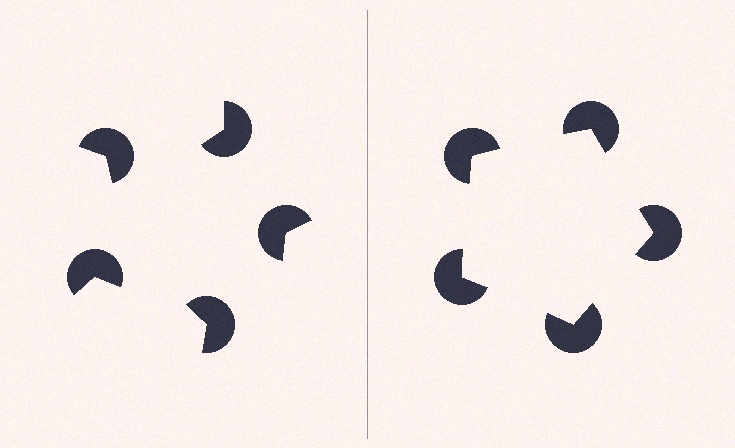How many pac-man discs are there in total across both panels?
10 — 5 on each side.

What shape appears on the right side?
An illusory pentagon.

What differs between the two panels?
The pac-man discs are positioned identically on both sides; only the wedge orientations differ. On the right they align to a pentagon; on the left they are misaligned.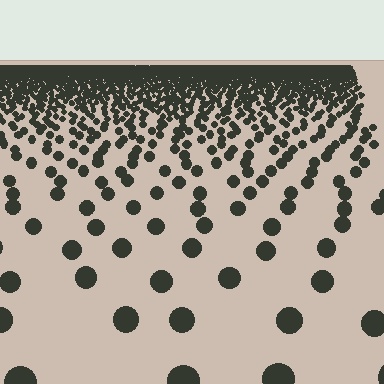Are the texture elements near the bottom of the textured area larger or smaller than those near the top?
Larger. Near the bottom, elements are closer to the viewer and appear at a bigger on-screen size.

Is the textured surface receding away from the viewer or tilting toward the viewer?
The surface is receding away from the viewer. Texture elements get smaller and denser toward the top.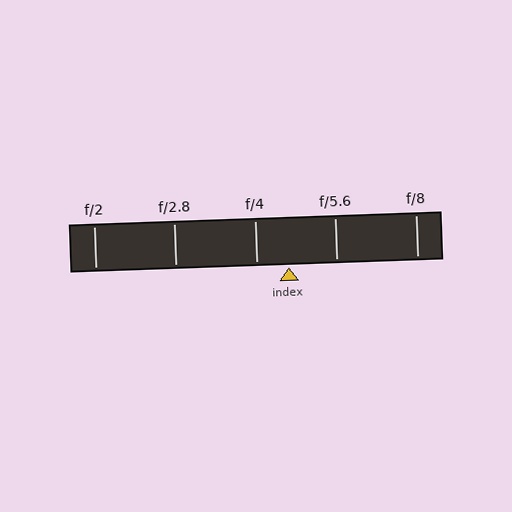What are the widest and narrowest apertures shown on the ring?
The widest aperture shown is f/2 and the narrowest is f/8.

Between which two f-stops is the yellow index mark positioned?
The index mark is between f/4 and f/5.6.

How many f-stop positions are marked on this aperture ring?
There are 5 f-stop positions marked.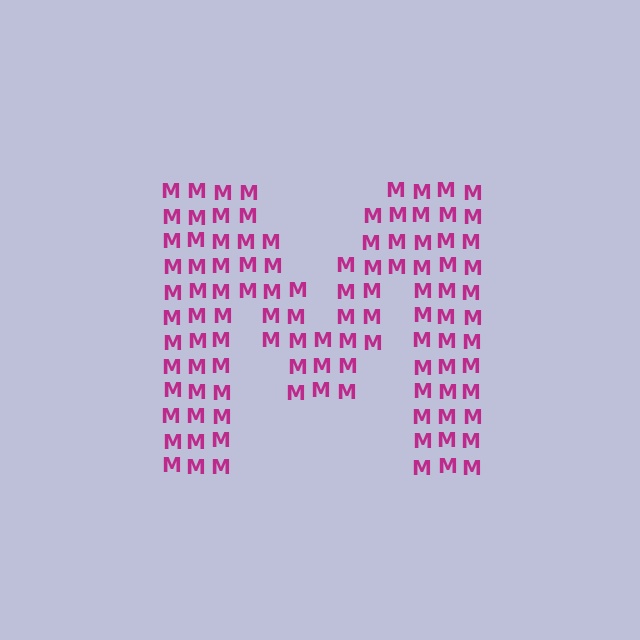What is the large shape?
The large shape is the letter M.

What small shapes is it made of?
It is made of small letter M's.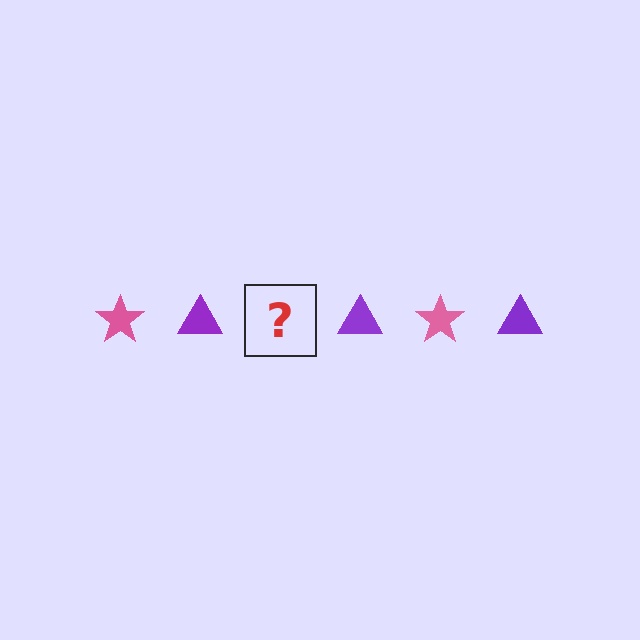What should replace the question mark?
The question mark should be replaced with a pink star.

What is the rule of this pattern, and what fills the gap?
The rule is that the pattern alternates between pink star and purple triangle. The gap should be filled with a pink star.